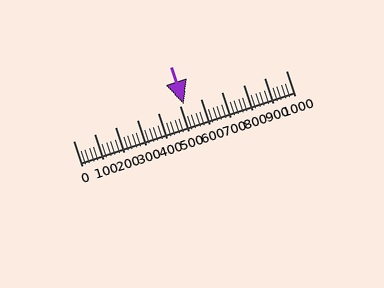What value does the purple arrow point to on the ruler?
The purple arrow points to approximately 520.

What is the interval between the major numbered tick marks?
The major tick marks are spaced 100 units apart.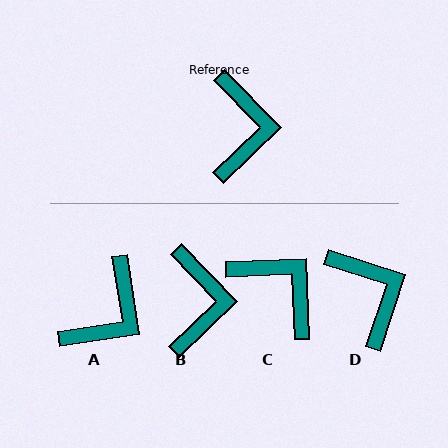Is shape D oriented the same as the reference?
No, it is off by about 28 degrees.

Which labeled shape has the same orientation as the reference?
B.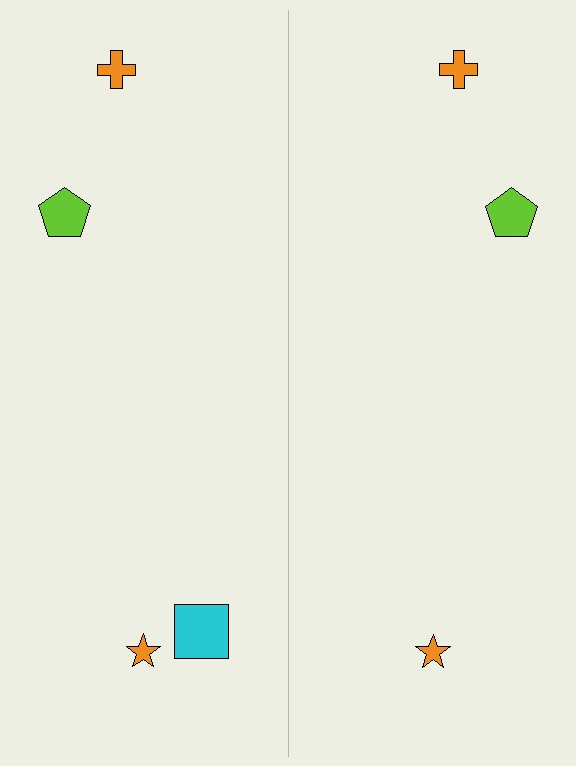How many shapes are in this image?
There are 7 shapes in this image.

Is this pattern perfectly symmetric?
No, the pattern is not perfectly symmetric. A cyan square is missing from the right side.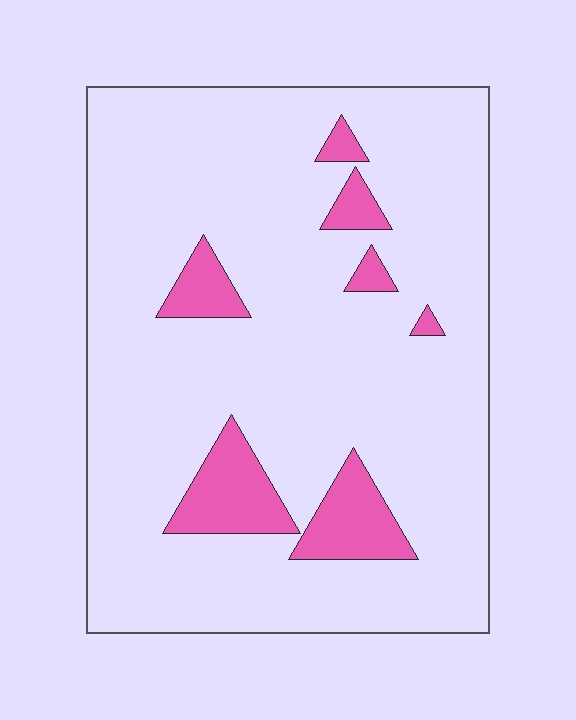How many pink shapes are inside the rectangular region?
7.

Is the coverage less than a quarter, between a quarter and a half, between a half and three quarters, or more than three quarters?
Less than a quarter.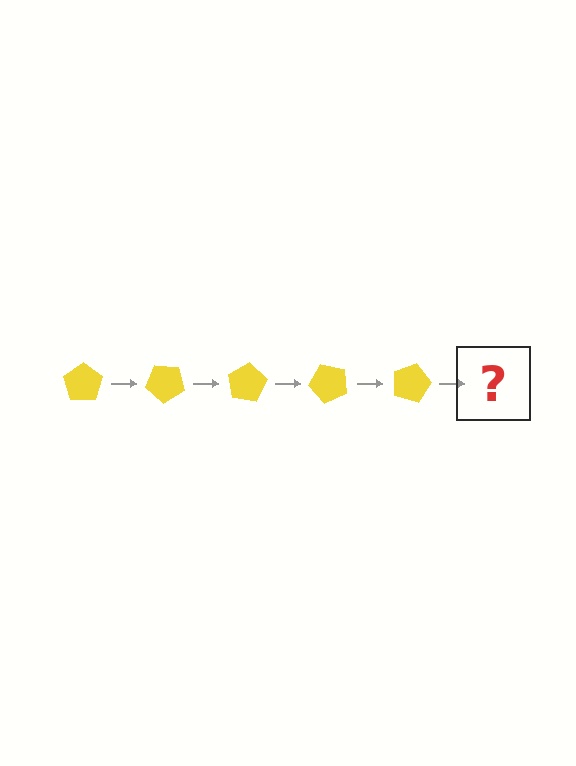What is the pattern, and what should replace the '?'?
The pattern is that the pentagon rotates 40 degrees each step. The '?' should be a yellow pentagon rotated 200 degrees.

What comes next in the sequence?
The next element should be a yellow pentagon rotated 200 degrees.